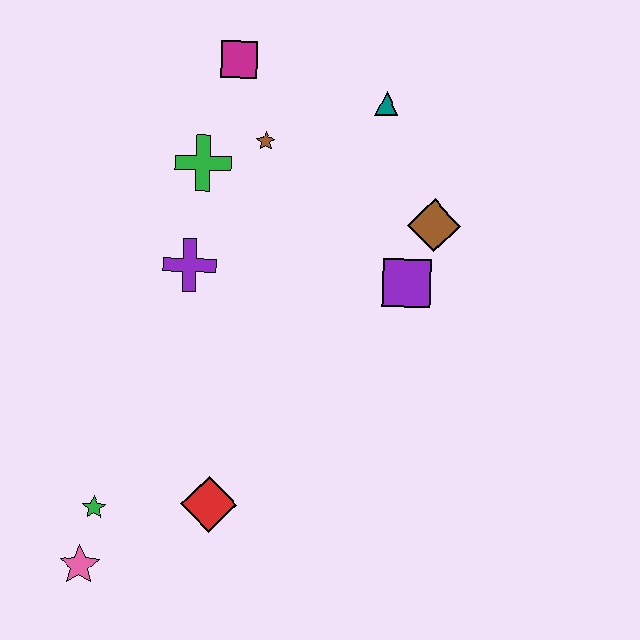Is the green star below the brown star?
Yes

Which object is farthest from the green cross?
The pink star is farthest from the green cross.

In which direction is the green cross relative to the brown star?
The green cross is to the left of the brown star.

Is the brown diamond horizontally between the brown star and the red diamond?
No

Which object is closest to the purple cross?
The green cross is closest to the purple cross.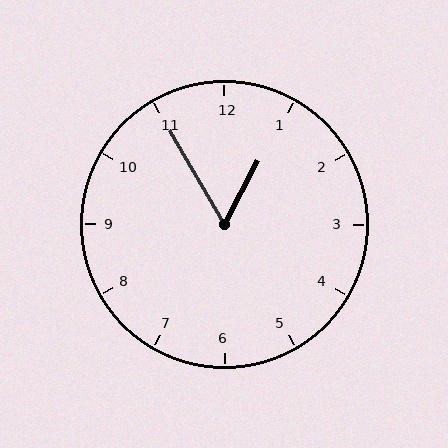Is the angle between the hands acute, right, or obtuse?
It is acute.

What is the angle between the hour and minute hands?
Approximately 58 degrees.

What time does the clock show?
12:55.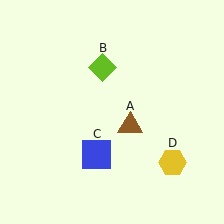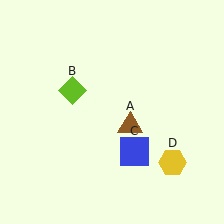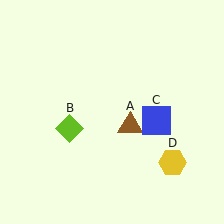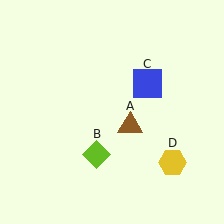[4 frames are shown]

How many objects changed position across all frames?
2 objects changed position: lime diamond (object B), blue square (object C).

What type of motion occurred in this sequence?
The lime diamond (object B), blue square (object C) rotated counterclockwise around the center of the scene.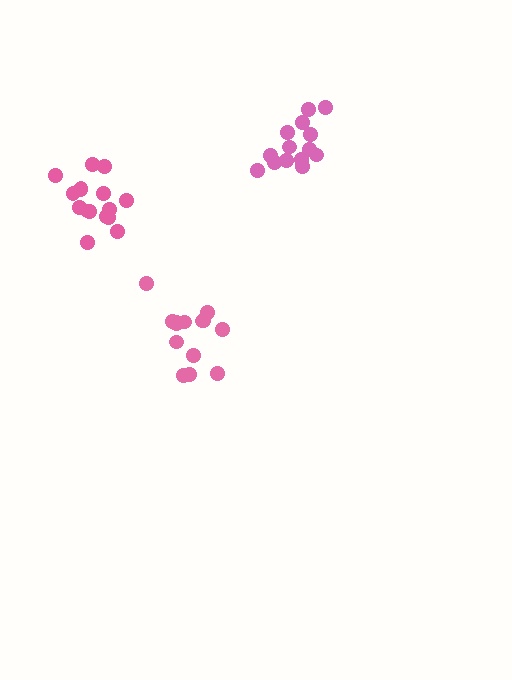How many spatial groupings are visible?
There are 3 spatial groupings.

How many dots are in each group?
Group 1: 14 dots, Group 2: 14 dots, Group 3: 16 dots (44 total).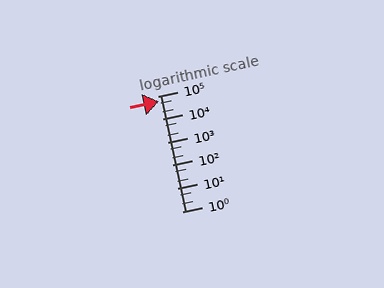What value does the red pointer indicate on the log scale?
The pointer indicates approximately 56000.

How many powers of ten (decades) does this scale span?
The scale spans 5 decades, from 1 to 100000.